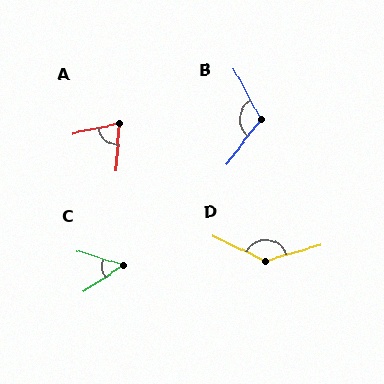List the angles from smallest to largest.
C (49°), A (75°), B (114°), D (138°).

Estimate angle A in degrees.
Approximately 75 degrees.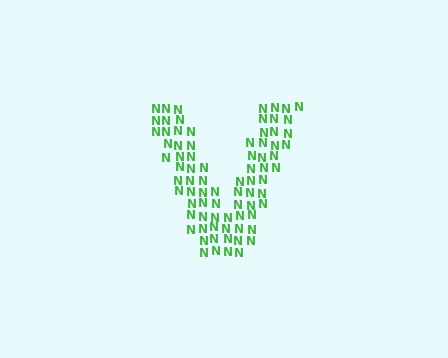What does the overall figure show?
The overall figure shows the letter V.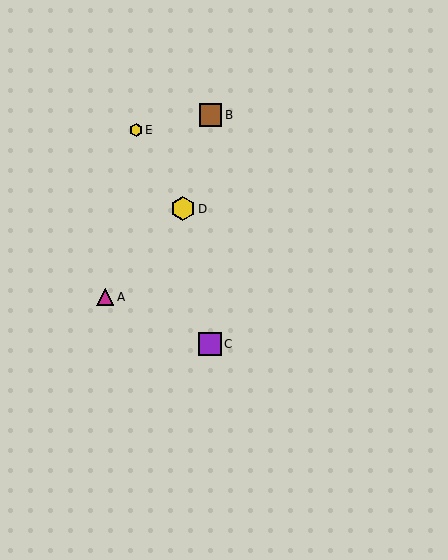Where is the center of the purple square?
The center of the purple square is at (210, 344).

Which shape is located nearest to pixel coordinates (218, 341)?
The purple square (labeled C) at (210, 344) is nearest to that location.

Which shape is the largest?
The yellow hexagon (labeled D) is the largest.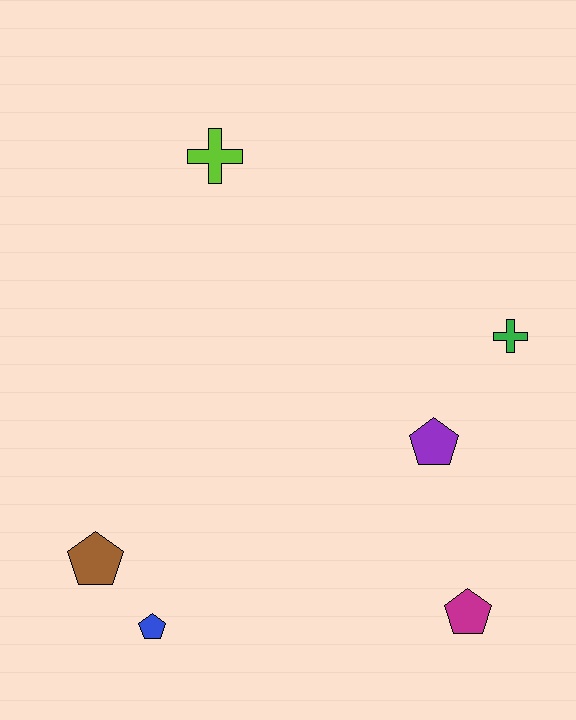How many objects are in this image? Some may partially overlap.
There are 6 objects.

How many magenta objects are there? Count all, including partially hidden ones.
There is 1 magenta object.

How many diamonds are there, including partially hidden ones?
There are no diamonds.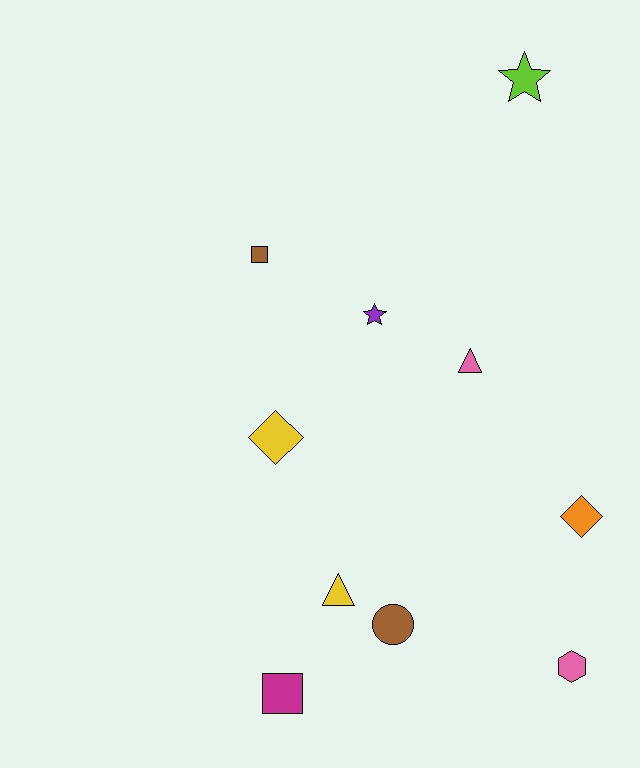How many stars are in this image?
There are 2 stars.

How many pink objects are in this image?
There are 2 pink objects.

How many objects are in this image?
There are 10 objects.